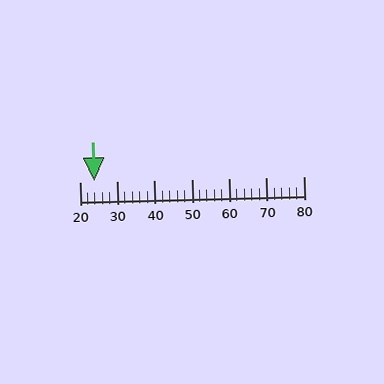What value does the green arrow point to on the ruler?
The green arrow points to approximately 24.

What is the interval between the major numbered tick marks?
The major tick marks are spaced 10 units apart.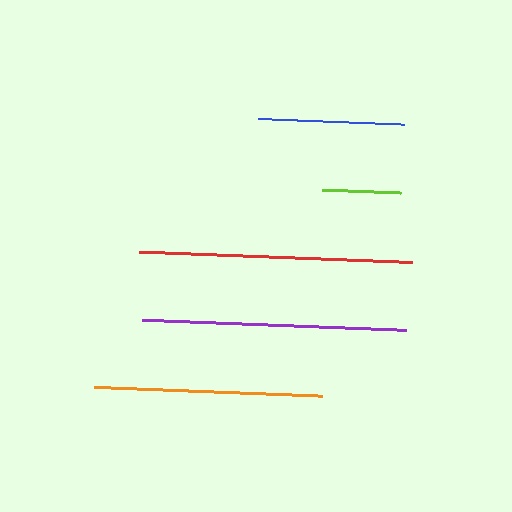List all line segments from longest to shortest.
From longest to shortest: red, purple, orange, blue, lime.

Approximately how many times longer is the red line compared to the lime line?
The red line is approximately 3.4 times the length of the lime line.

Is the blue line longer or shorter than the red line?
The red line is longer than the blue line.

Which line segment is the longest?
The red line is the longest at approximately 273 pixels.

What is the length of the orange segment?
The orange segment is approximately 228 pixels long.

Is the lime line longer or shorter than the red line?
The red line is longer than the lime line.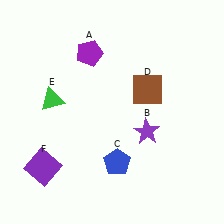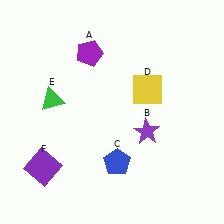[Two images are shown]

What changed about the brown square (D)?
In Image 1, D is brown. In Image 2, it changed to yellow.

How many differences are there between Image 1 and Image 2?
There is 1 difference between the two images.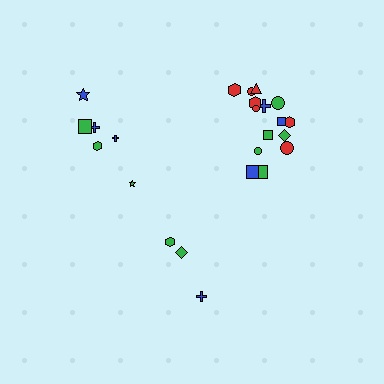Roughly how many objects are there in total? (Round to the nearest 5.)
Roughly 25 objects in total.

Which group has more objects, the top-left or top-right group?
The top-right group.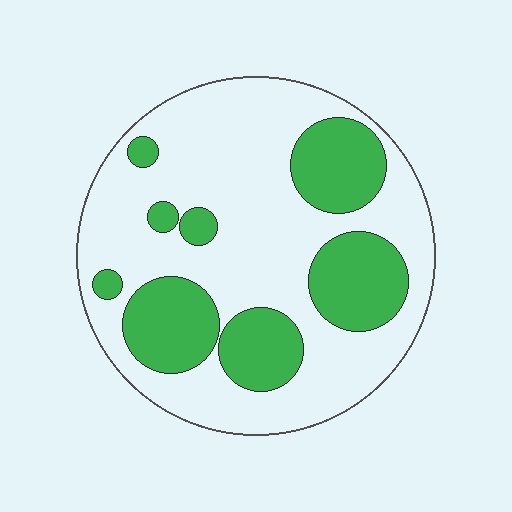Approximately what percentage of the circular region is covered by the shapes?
Approximately 30%.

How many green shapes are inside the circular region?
8.